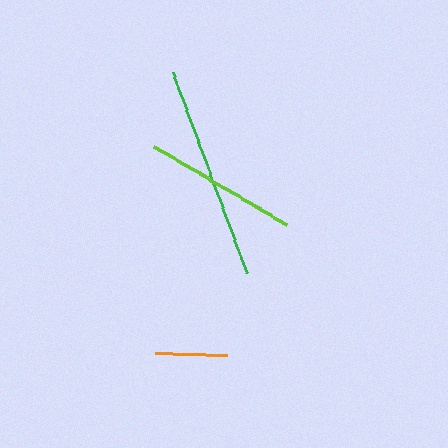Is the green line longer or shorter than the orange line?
The green line is longer than the orange line.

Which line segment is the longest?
The green line is the longest at approximately 214 pixels.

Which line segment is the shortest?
The orange line is the shortest at approximately 72 pixels.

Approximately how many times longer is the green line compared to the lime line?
The green line is approximately 1.4 times the length of the lime line.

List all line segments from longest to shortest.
From longest to shortest: green, lime, orange.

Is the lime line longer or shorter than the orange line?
The lime line is longer than the orange line.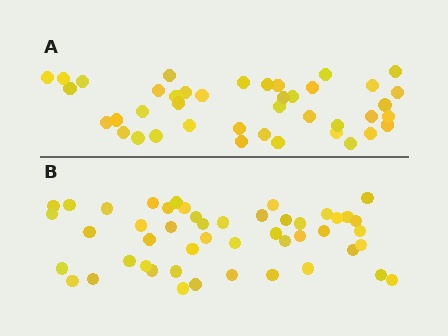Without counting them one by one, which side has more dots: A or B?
Region B (the bottom region) has more dots.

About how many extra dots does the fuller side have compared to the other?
Region B has roughly 8 or so more dots than region A.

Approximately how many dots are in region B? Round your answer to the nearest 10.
About 50 dots. (The exact count is 48, which rounds to 50.)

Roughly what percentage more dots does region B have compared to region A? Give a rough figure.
About 15% more.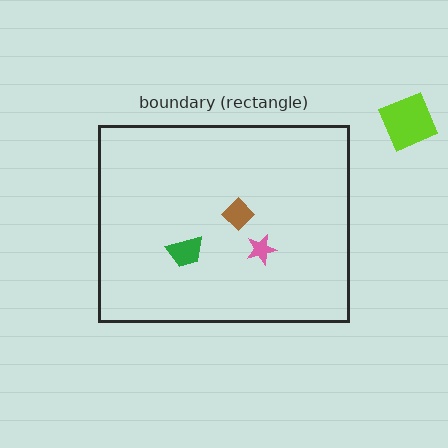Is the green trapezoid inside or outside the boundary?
Inside.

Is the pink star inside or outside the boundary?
Inside.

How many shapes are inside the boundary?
3 inside, 1 outside.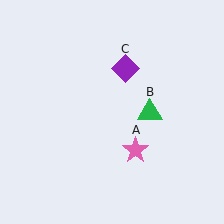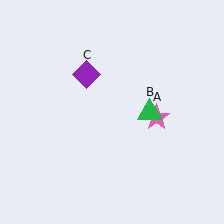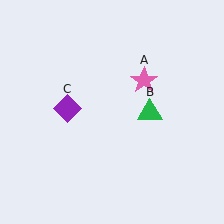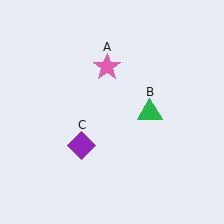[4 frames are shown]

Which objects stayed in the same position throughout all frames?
Green triangle (object B) remained stationary.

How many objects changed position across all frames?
2 objects changed position: pink star (object A), purple diamond (object C).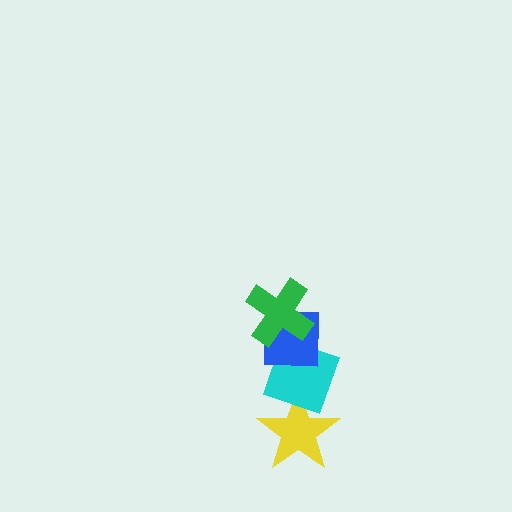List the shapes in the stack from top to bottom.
From top to bottom: the green cross, the blue square, the cyan diamond, the yellow star.